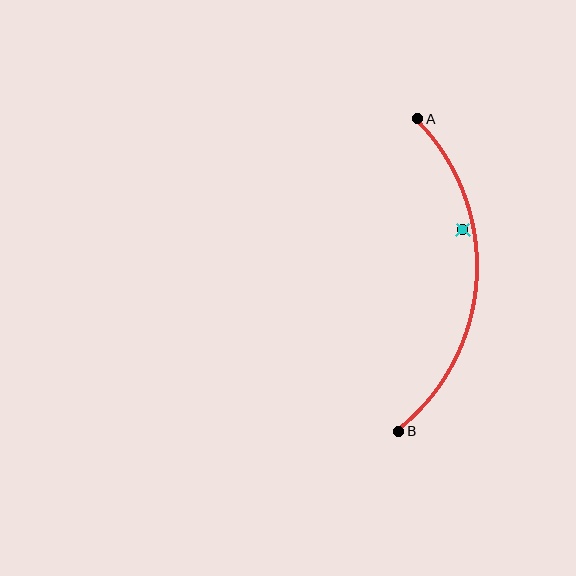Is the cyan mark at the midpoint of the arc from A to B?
No — the cyan mark does not lie on the arc at all. It sits slightly inside the curve.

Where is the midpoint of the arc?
The arc midpoint is the point on the curve farthest from the straight line joining A and B. It sits to the right of that line.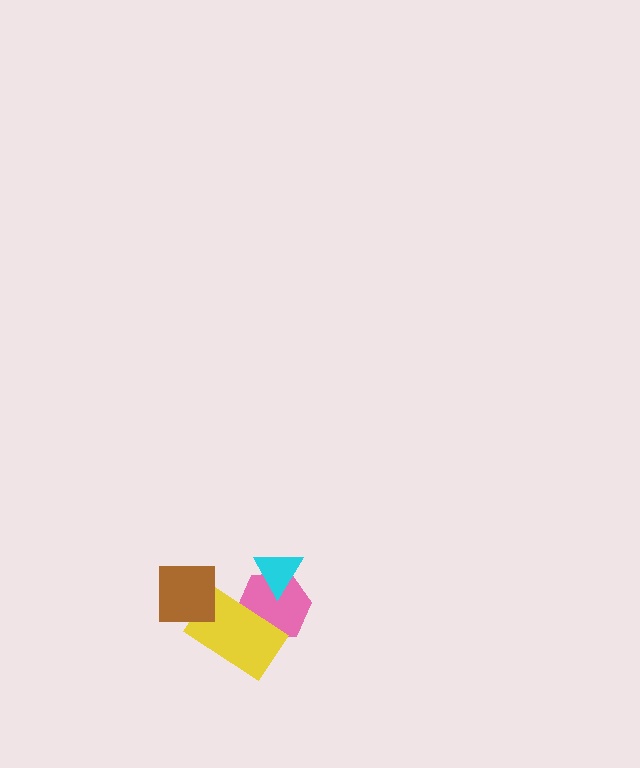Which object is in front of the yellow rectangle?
The brown square is in front of the yellow rectangle.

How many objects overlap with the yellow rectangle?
2 objects overlap with the yellow rectangle.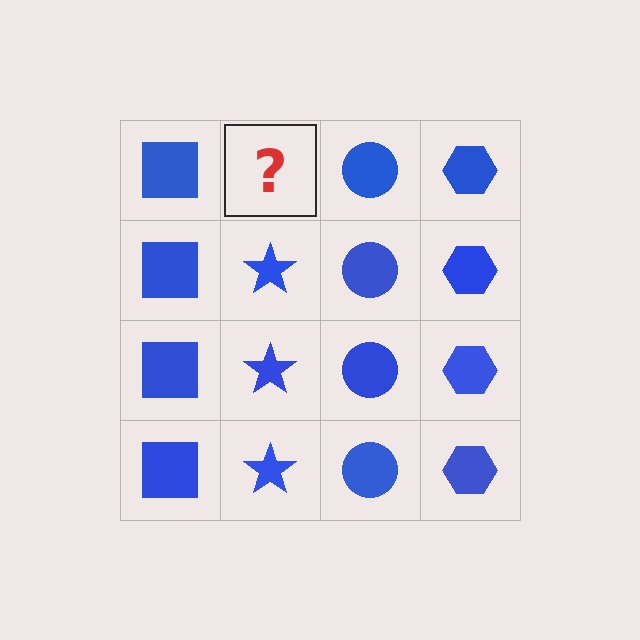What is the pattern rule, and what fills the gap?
The rule is that each column has a consistent shape. The gap should be filled with a blue star.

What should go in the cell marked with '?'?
The missing cell should contain a blue star.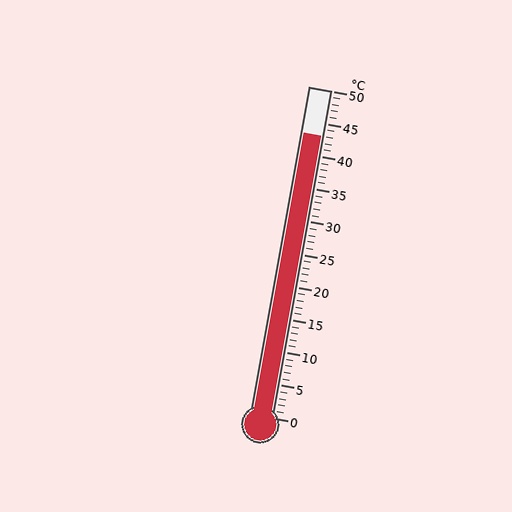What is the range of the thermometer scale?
The thermometer scale ranges from 0°C to 50°C.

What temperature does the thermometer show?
The thermometer shows approximately 43°C.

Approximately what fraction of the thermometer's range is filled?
The thermometer is filled to approximately 85% of its range.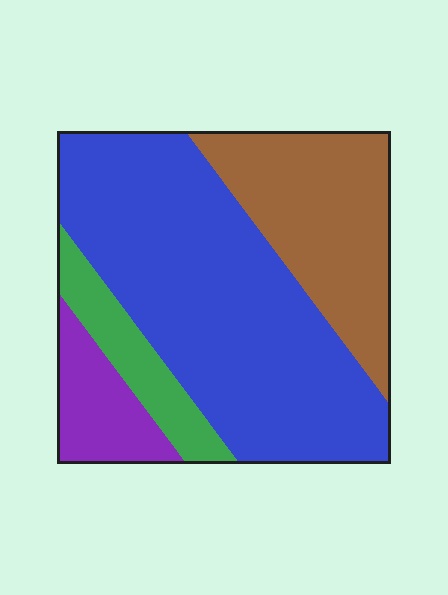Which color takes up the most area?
Blue, at roughly 55%.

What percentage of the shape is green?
Green covers around 10% of the shape.